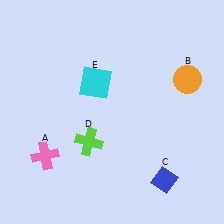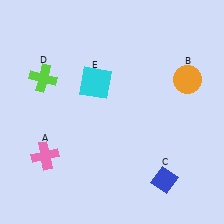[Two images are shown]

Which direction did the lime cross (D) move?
The lime cross (D) moved up.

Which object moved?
The lime cross (D) moved up.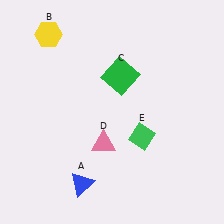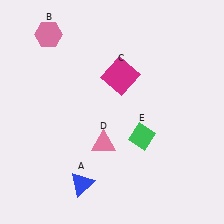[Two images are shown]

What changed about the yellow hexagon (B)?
In Image 1, B is yellow. In Image 2, it changed to pink.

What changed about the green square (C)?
In Image 1, C is green. In Image 2, it changed to magenta.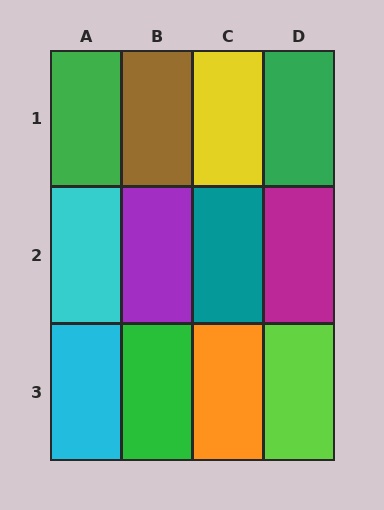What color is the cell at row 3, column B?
Green.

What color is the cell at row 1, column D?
Green.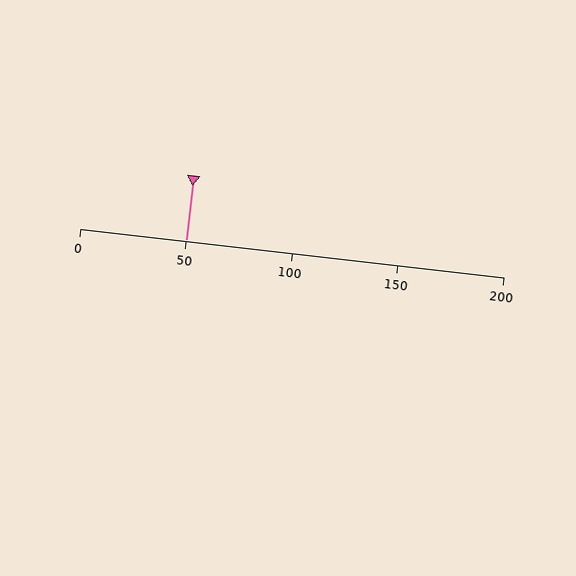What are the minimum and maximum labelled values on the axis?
The axis runs from 0 to 200.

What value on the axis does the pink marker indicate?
The marker indicates approximately 50.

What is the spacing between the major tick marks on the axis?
The major ticks are spaced 50 apart.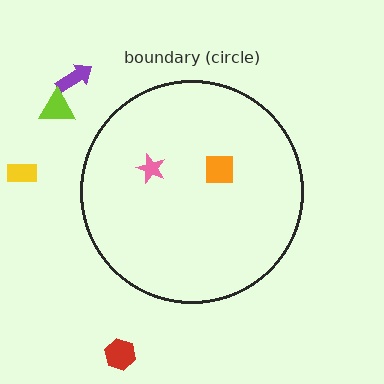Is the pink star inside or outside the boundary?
Inside.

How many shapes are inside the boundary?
2 inside, 4 outside.